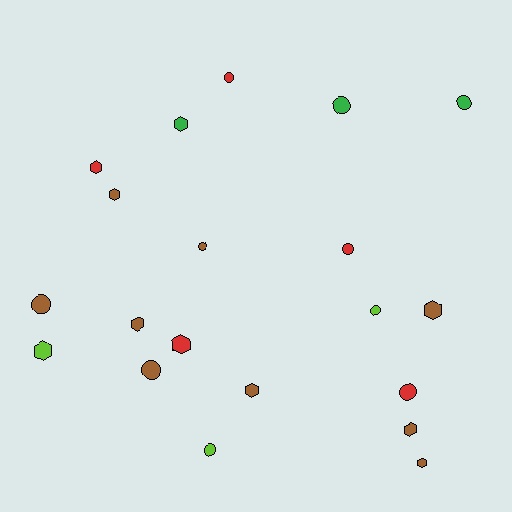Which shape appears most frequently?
Hexagon, with 10 objects.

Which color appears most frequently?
Brown, with 9 objects.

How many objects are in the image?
There are 20 objects.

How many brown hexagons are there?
There are 6 brown hexagons.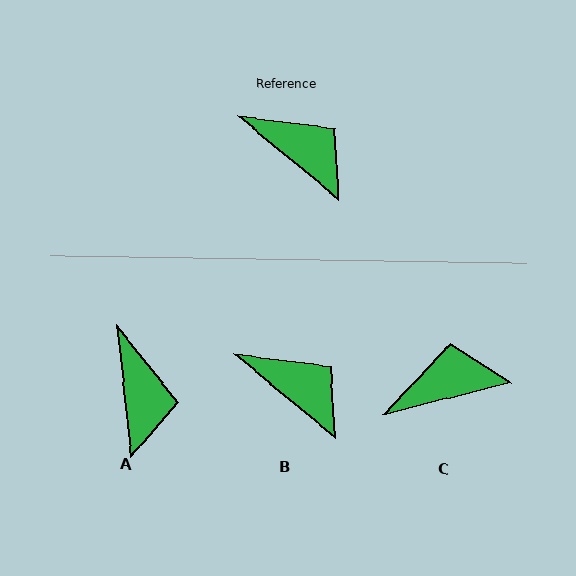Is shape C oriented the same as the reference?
No, it is off by about 54 degrees.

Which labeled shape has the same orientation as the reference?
B.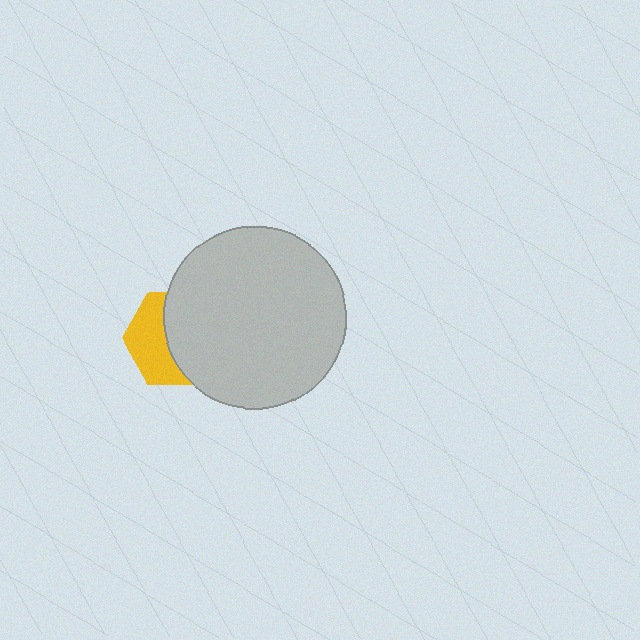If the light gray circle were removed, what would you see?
You would see the complete yellow hexagon.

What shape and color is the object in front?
The object in front is a light gray circle.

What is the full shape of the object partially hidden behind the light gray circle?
The partially hidden object is a yellow hexagon.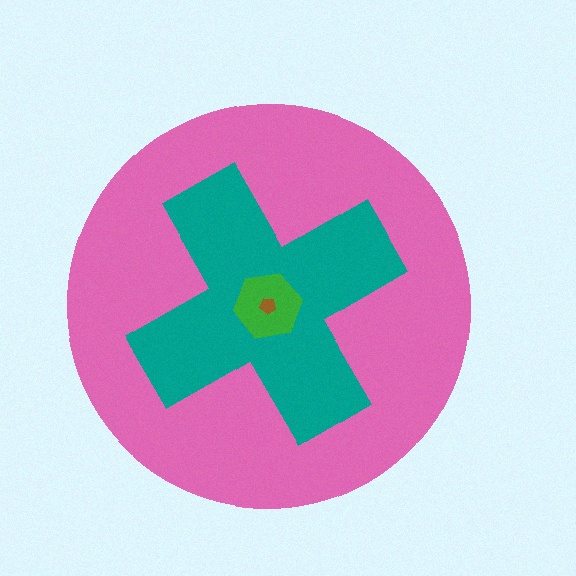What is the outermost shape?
The pink circle.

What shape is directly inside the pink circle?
The teal cross.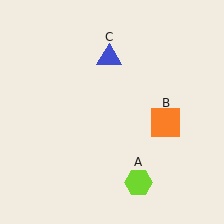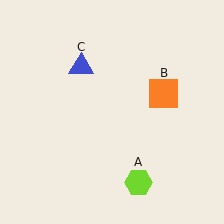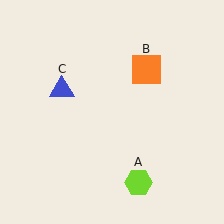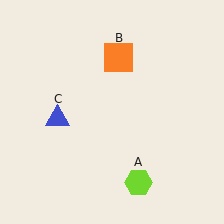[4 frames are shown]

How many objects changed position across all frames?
2 objects changed position: orange square (object B), blue triangle (object C).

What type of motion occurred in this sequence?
The orange square (object B), blue triangle (object C) rotated counterclockwise around the center of the scene.